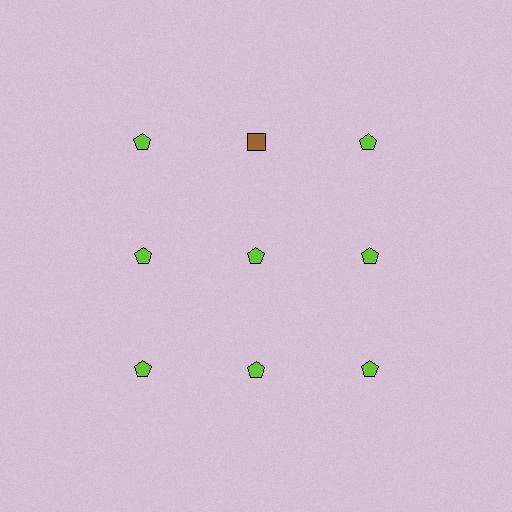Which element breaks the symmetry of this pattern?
The brown square in the top row, second from left column breaks the symmetry. All other shapes are lime pentagons.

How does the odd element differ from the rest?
It differs in both color (brown instead of lime) and shape (square instead of pentagon).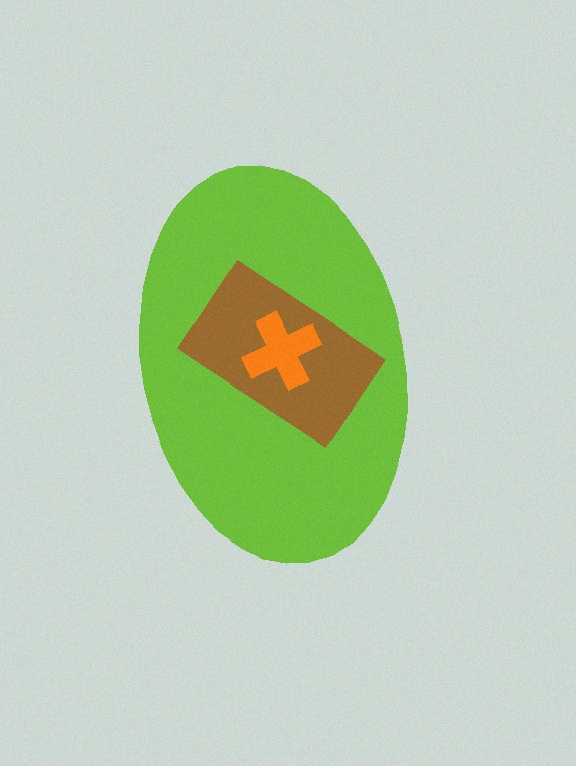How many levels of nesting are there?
3.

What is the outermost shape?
The lime ellipse.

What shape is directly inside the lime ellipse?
The brown rectangle.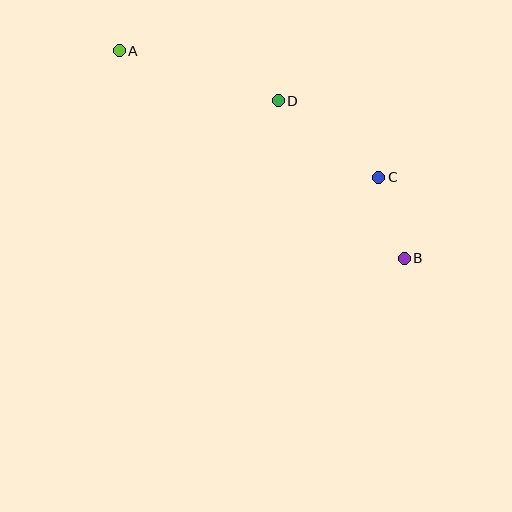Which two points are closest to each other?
Points B and C are closest to each other.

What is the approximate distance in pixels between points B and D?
The distance between B and D is approximately 202 pixels.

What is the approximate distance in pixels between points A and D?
The distance between A and D is approximately 166 pixels.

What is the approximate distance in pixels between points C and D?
The distance between C and D is approximately 127 pixels.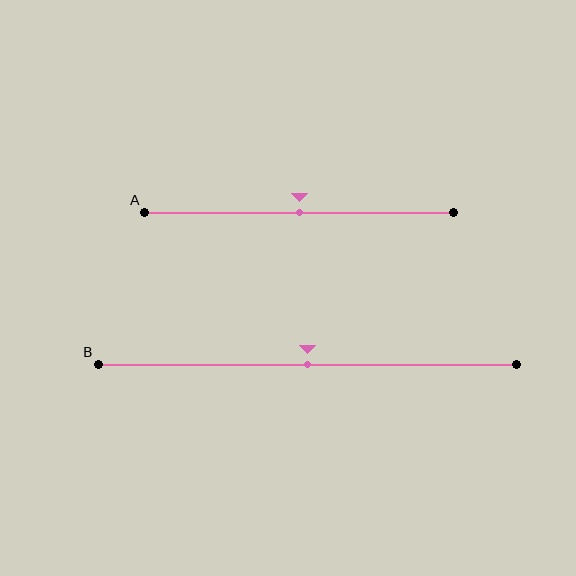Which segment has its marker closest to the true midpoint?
Segment A has its marker closest to the true midpoint.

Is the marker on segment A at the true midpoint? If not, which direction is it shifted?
Yes, the marker on segment A is at the true midpoint.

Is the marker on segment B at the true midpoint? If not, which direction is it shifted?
Yes, the marker on segment B is at the true midpoint.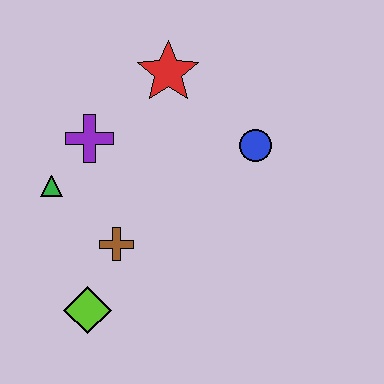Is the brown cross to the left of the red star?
Yes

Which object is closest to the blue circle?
The red star is closest to the blue circle.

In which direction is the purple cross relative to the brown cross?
The purple cross is above the brown cross.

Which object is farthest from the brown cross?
The red star is farthest from the brown cross.